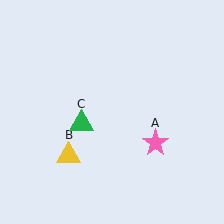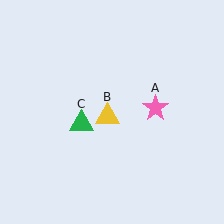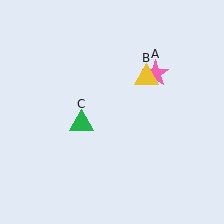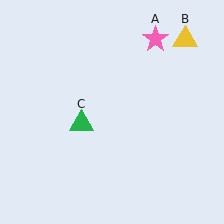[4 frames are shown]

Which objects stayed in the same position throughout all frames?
Green triangle (object C) remained stationary.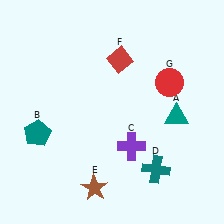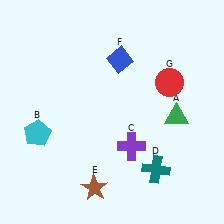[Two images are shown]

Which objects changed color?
A changed from teal to green. B changed from teal to cyan. F changed from red to blue.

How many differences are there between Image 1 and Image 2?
There are 3 differences between the two images.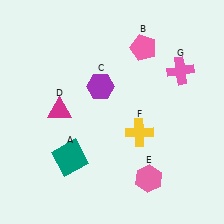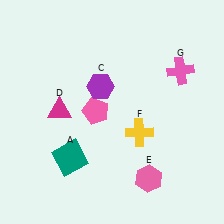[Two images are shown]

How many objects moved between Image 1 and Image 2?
1 object moved between the two images.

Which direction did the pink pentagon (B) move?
The pink pentagon (B) moved down.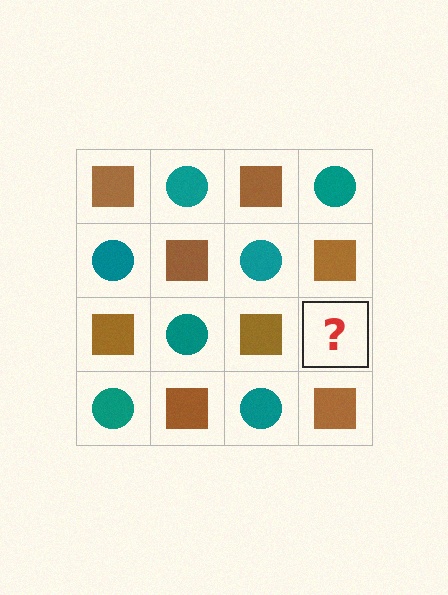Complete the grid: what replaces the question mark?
The question mark should be replaced with a teal circle.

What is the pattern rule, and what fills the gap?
The rule is that it alternates brown square and teal circle in a checkerboard pattern. The gap should be filled with a teal circle.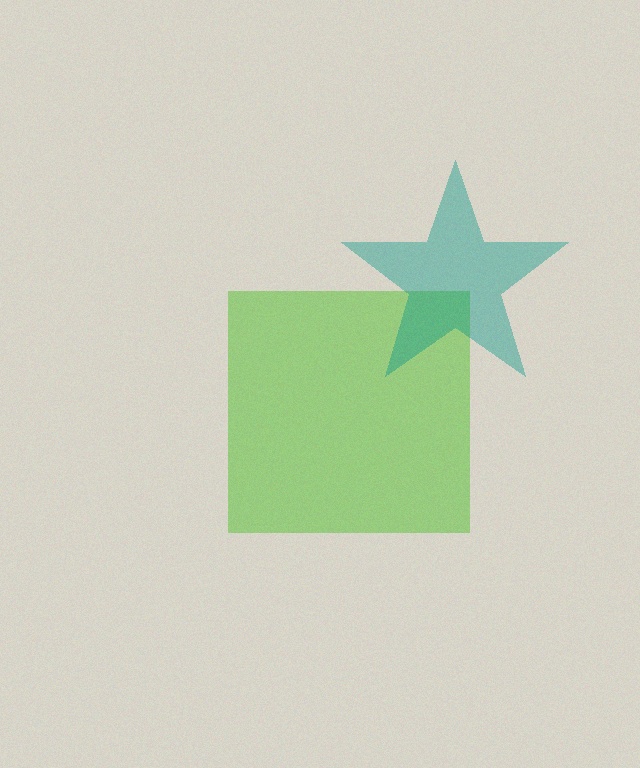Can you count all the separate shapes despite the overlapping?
Yes, there are 2 separate shapes.